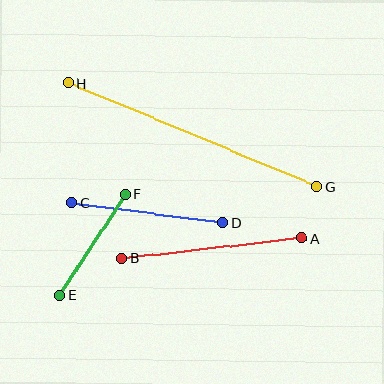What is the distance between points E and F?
The distance is approximately 121 pixels.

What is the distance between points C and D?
The distance is approximately 152 pixels.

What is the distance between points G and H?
The distance is approximately 269 pixels.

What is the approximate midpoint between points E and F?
The midpoint is at approximately (92, 245) pixels.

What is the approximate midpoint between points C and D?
The midpoint is at approximately (147, 213) pixels.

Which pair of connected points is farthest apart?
Points G and H are farthest apart.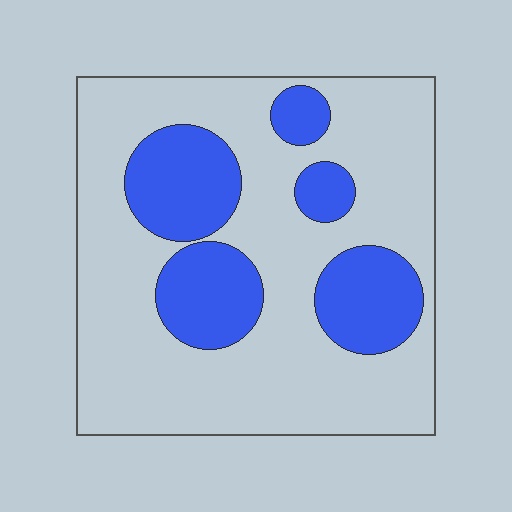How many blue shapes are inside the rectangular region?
5.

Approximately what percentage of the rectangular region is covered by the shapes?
Approximately 30%.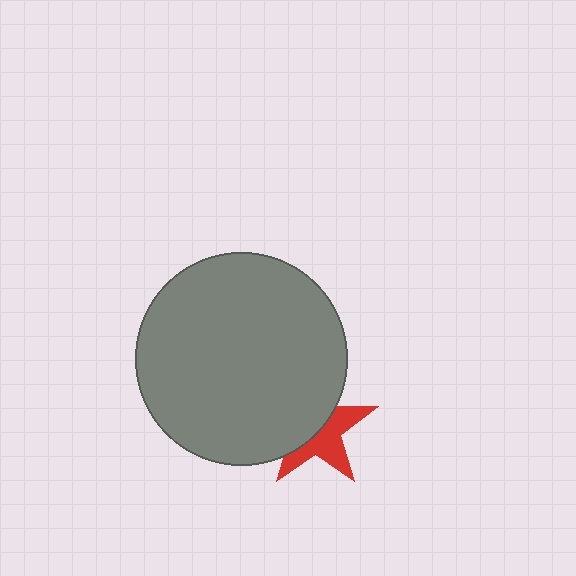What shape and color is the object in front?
The object in front is a gray circle.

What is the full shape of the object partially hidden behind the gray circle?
The partially hidden object is a red star.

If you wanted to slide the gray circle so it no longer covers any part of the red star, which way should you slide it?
Slide it toward the upper-left — that is the most direct way to separate the two shapes.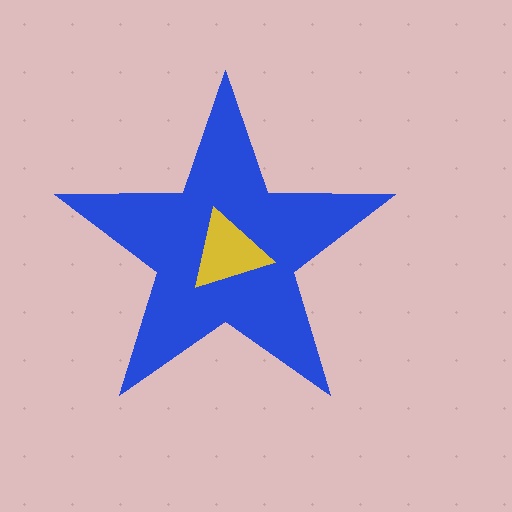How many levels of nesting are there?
2.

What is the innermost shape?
The yellow triangle.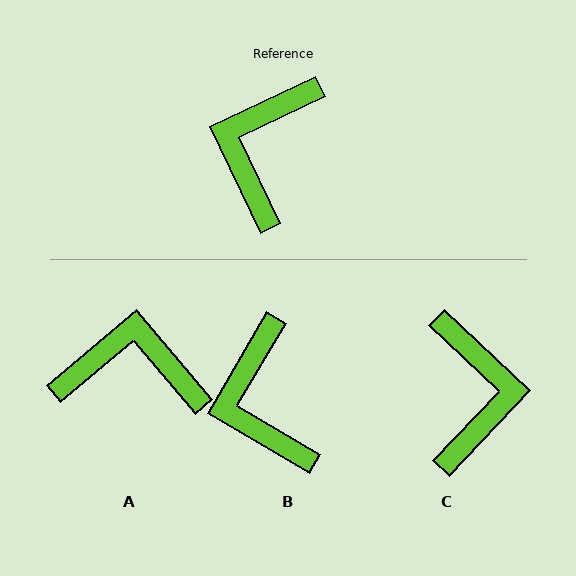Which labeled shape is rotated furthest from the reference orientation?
C, about 159 degrees away.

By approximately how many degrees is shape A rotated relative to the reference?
Approximately 75 degrees clockwise.